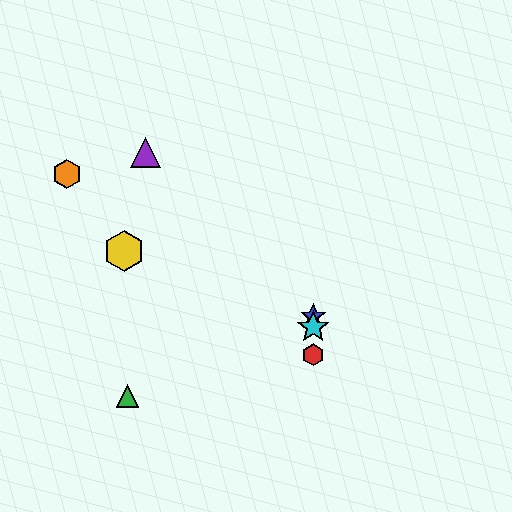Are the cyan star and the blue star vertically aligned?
Yes, both are at x≈313.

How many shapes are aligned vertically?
3 shapes (the red hexagon, the blue star, the cyan star) are aligned vertically.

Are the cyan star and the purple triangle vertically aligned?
No, the cyan star is at x≈313 and the purple triangle is at x≈146.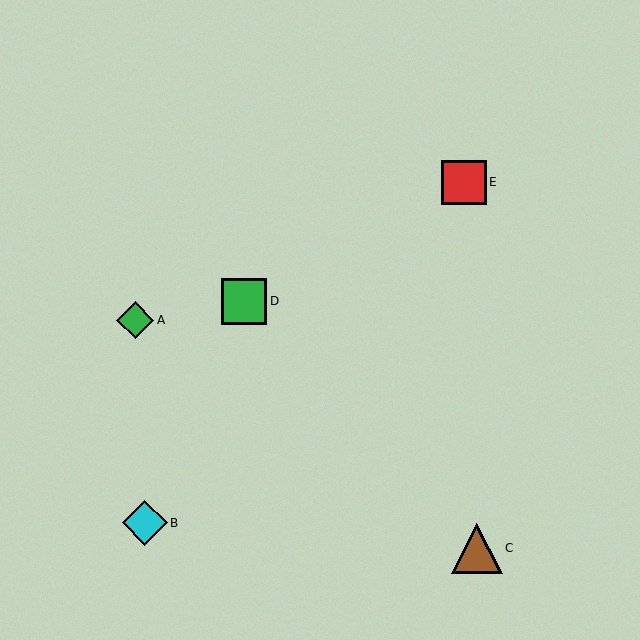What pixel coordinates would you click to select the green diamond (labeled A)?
Click at (135, 320) to select the green diamond A.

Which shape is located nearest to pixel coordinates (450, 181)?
The red square (labeled E) at (464, 182) is nearest to that location.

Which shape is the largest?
The brown triangle (labeled C) is the largest.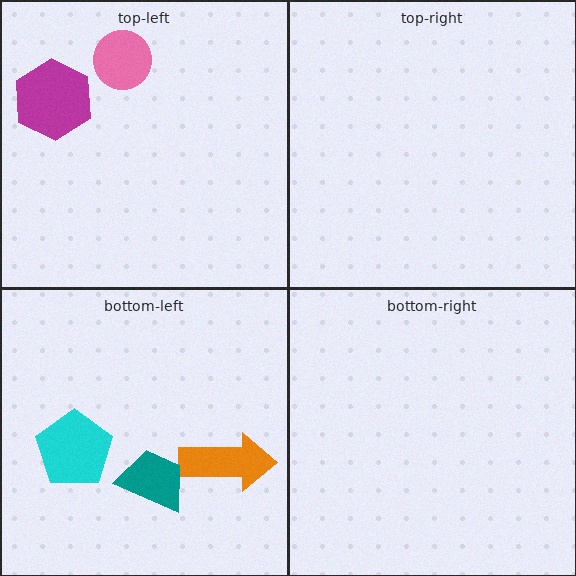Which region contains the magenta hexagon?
The top-left region.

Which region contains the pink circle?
The top-left region.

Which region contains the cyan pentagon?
The bottom-left region.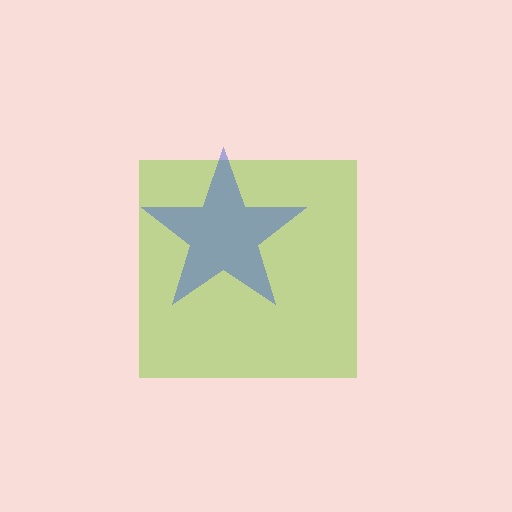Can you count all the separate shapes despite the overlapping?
Yes, there are 2 separate shapes.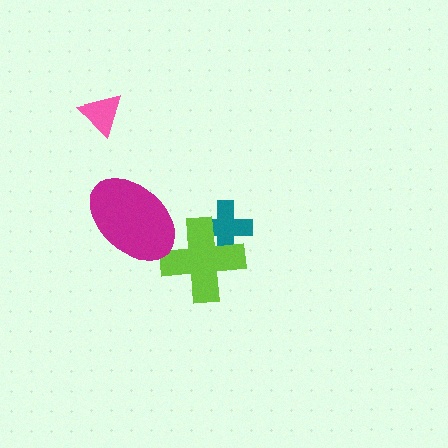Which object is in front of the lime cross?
The magenta ellipse is in front of the lime cross.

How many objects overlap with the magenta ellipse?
1 object overlaps with the magenta ellipse.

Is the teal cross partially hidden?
Yes, it is partially covered by another shape.